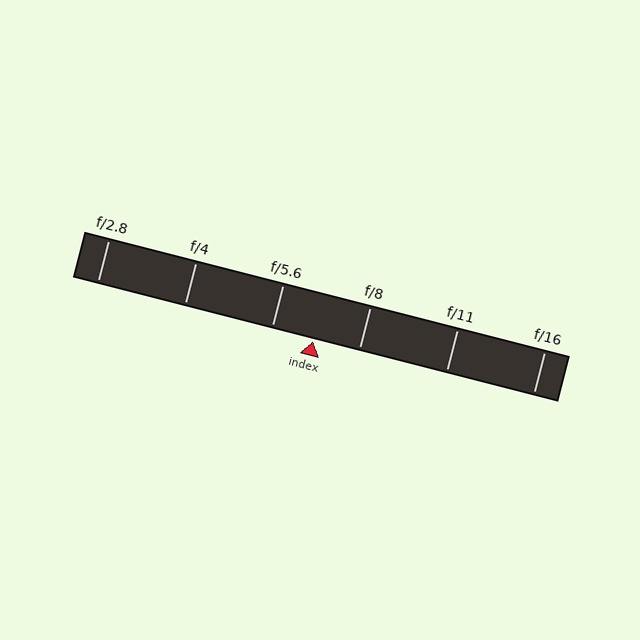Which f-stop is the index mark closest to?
The index mark is closest to f/5.6.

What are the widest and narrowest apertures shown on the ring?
The widest aperture shown is f/2.8 and the narrowest is f/16.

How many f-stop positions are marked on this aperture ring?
There are 6 f-stop positions marked.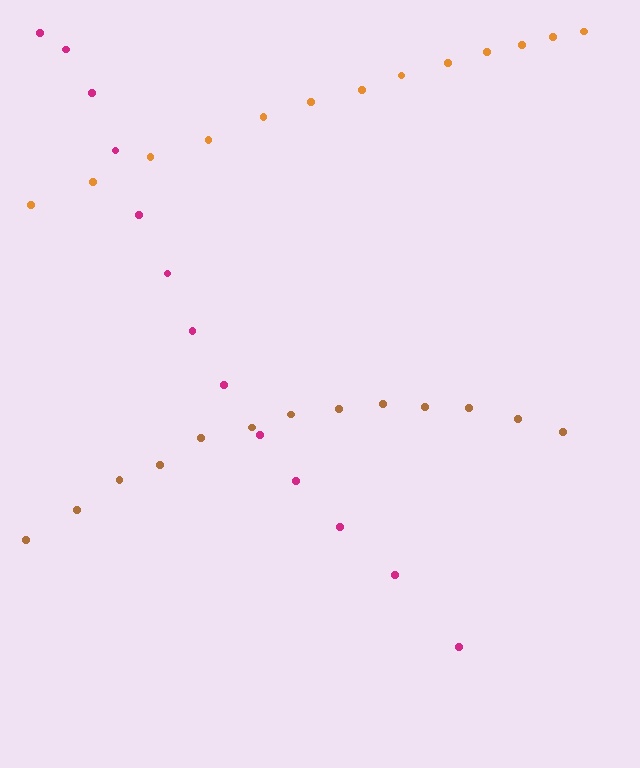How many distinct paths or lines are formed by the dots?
There are 3 distinct paths.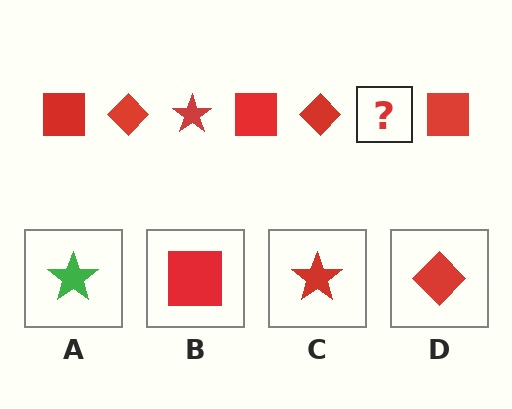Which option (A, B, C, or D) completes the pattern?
C.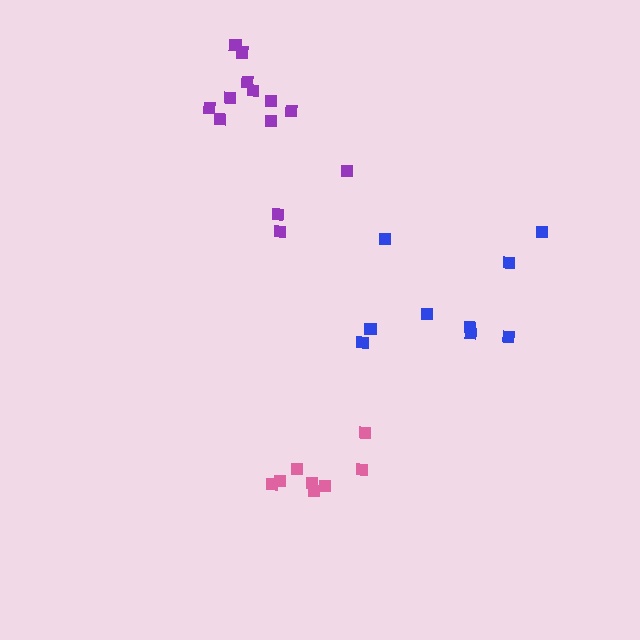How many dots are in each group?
Group 1: 9 dots, Group 2: 13 dots, Group 3: 8 dots (30 total).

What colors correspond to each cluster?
The clusters are colored: blue, purple, pink.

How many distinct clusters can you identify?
There are 3 distinct clusters.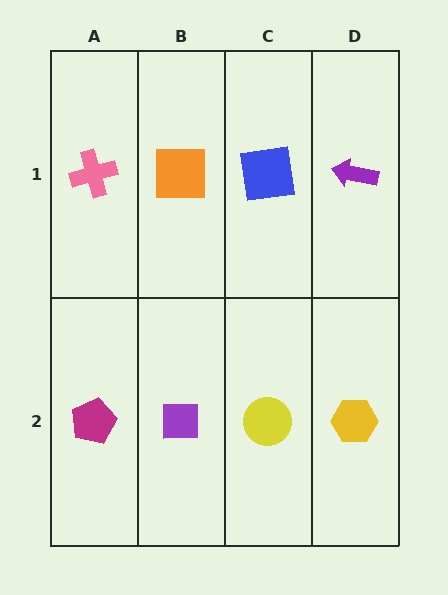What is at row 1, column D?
A purple arrow.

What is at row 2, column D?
A yellow hexagon.